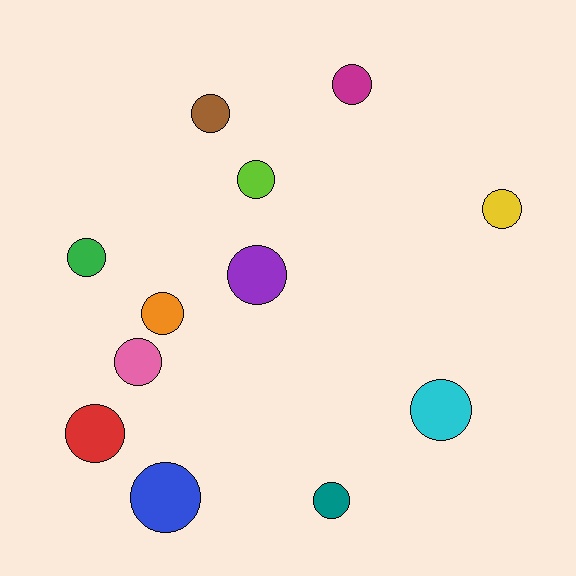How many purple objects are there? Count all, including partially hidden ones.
There is 1 purple object.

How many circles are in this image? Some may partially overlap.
There are 12 circles.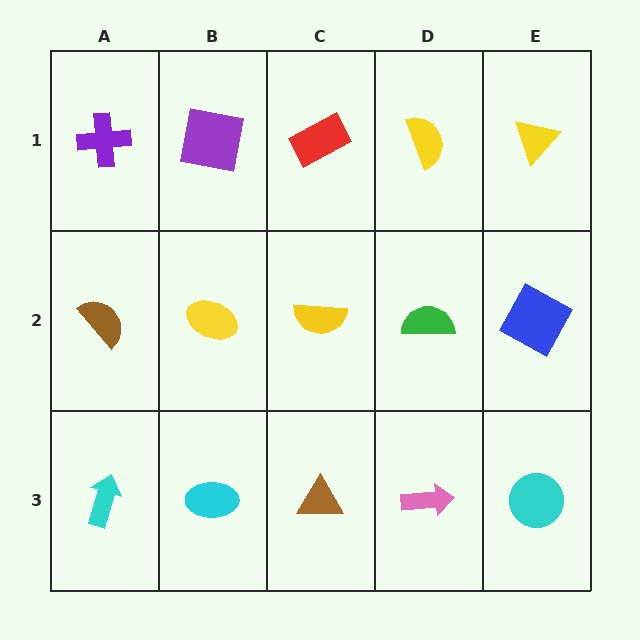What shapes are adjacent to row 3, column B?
A yellow ellipse (row 2, column B), a cyan arrow (row 3, column A), a brown triangle (row 3, column C).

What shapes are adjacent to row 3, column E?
A blue square (row 2, column E), a pink arrow (row 3, column D).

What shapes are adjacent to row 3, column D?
A green semicircle (row 2, column D), a brown triangle (row 3, column C), a cyan circle (row 3, column E).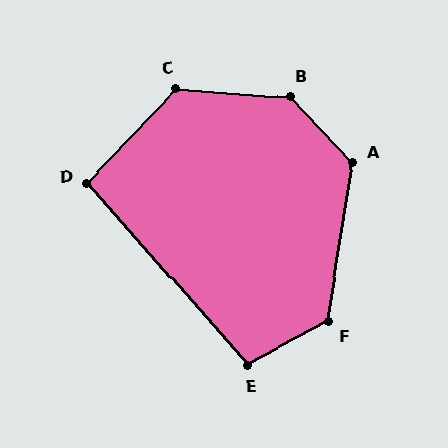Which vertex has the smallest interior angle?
D, at approximately 95 degrees.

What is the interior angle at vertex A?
Approximately 127 degrees (obtuse).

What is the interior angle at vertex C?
Approximately 129 degrees (obtuse).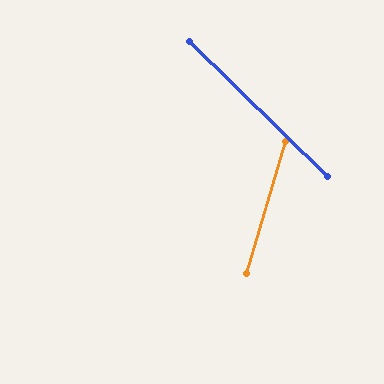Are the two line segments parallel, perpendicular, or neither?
Neither parallel nor perpendicular — they differ by about 62°.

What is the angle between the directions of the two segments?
Approximately 62 degrees.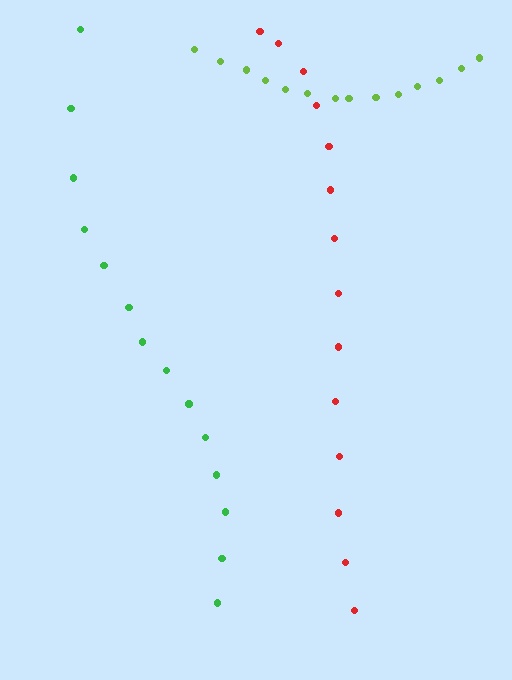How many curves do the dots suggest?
There are 3 distinct paths.